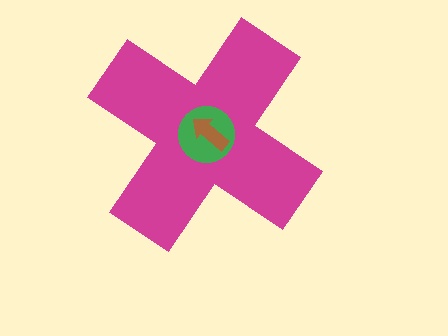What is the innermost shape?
The brown arrow.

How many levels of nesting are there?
3.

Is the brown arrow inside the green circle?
Yes.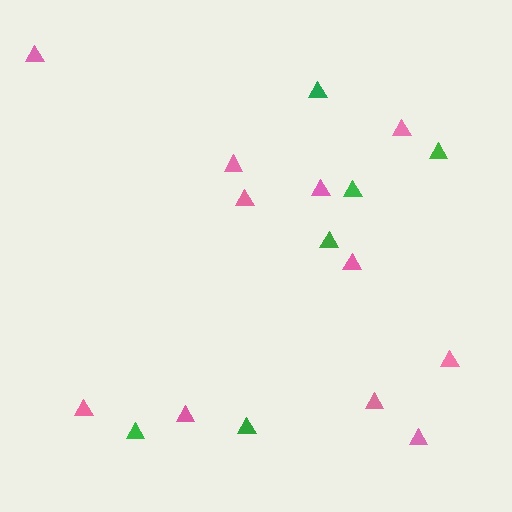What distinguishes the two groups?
There are 2 groups: one group of pink triangles (11) and one group of green triangles (6).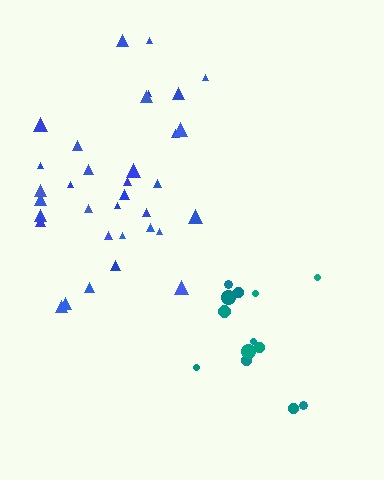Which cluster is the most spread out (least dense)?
Teal.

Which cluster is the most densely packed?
Blue.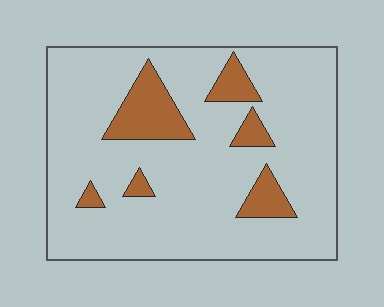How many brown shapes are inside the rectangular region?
6.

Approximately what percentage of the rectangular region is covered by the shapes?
Approximately 15%.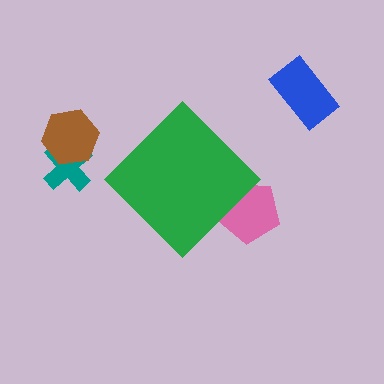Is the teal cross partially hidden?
No, the teal cross is fully visible.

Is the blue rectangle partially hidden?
No, the blue rectangle is fully visible.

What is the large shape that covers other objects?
A green diamond.